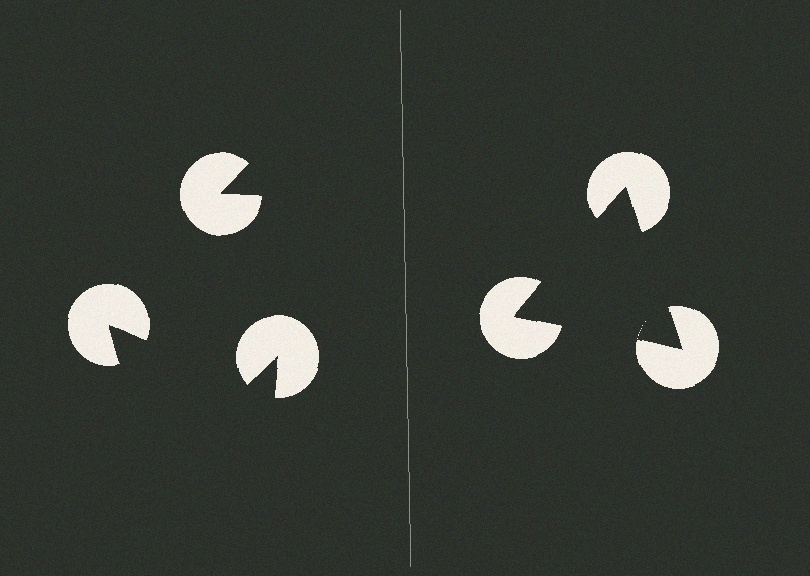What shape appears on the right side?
An illusory triangle.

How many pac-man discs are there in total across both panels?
6 — 3 on each side.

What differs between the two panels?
The pac-man discs are positioned identically on both sides; only the wedge orientations differ. On the right they align to a triangle; on the left they are misaligned.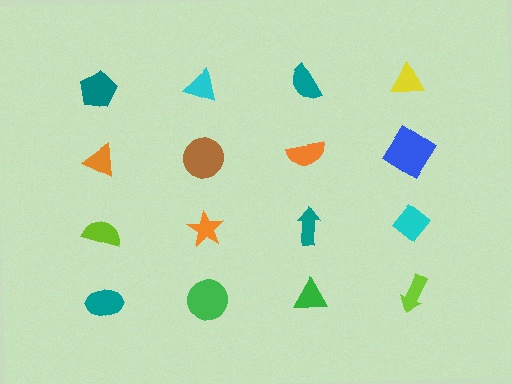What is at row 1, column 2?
A cyan triangle.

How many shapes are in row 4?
4 shapes.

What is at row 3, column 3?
A teal arrow.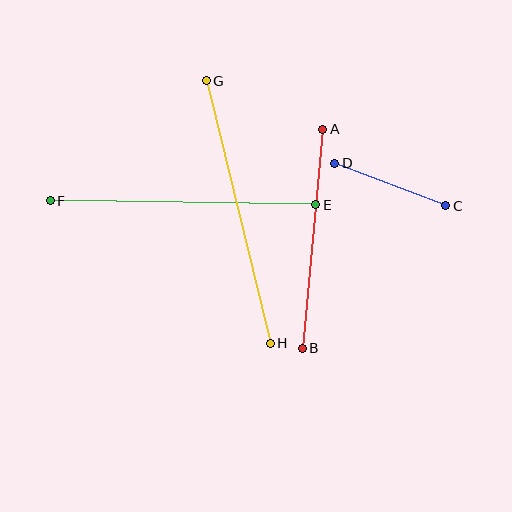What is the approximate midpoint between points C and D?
The midpoint is at approximately (390, 184) pixels.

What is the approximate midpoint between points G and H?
The midpoint is at approximately (238, 212) pixels.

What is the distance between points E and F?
The distance is approximately 265 pixels.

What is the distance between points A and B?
The distance is approximately 220 pixels.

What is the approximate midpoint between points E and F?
The midpoint is at approximately (183, 203) pixels.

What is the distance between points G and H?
The distance is approximately 270 pixels.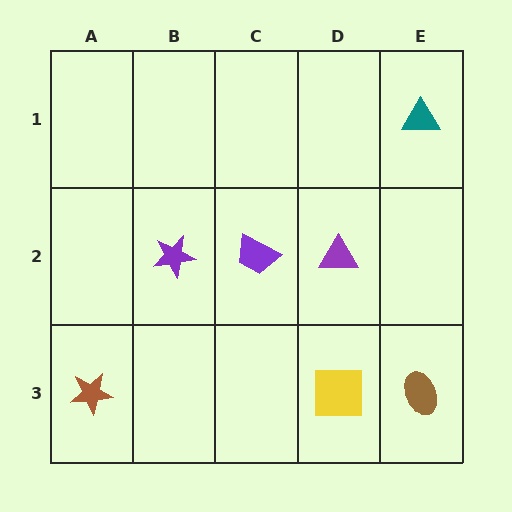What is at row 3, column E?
A brown ellipse.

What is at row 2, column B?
A purple star.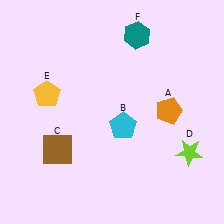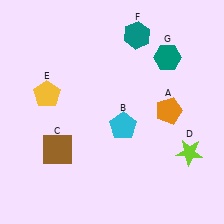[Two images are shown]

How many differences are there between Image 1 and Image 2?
There is 1 difference between the two images.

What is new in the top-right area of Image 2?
A teal hexagon (G) was added in the top-right area of Image 2.